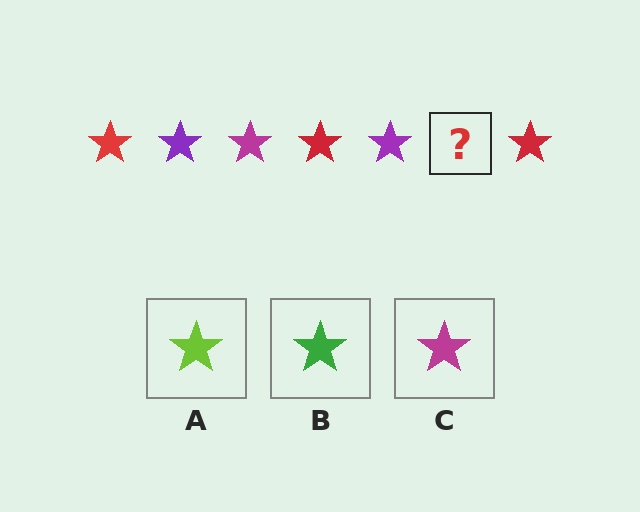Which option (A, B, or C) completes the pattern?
C.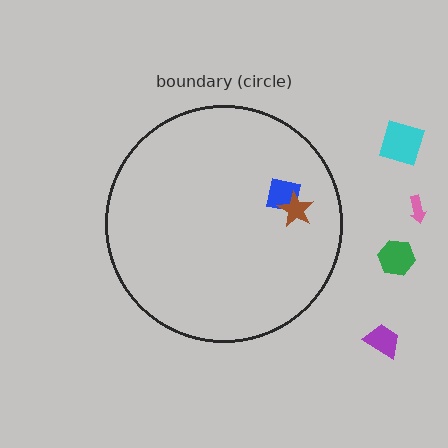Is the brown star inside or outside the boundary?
Inside.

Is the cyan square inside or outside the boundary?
Outside.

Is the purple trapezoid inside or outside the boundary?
Outside.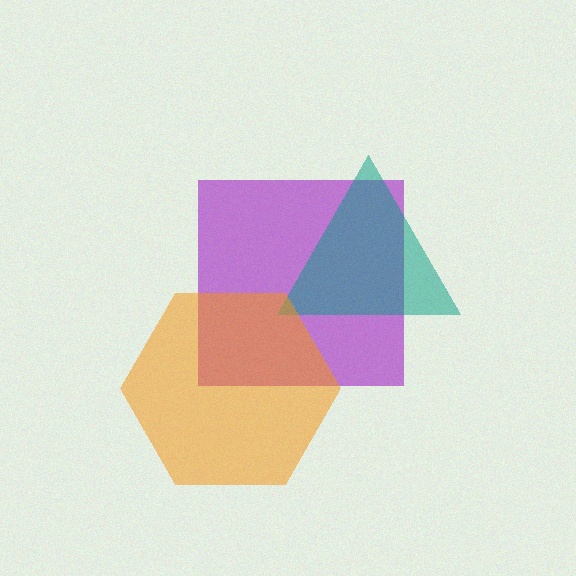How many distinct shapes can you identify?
There are 3 distinct shapes: a purple square, a teal triangle, an orange hexagon.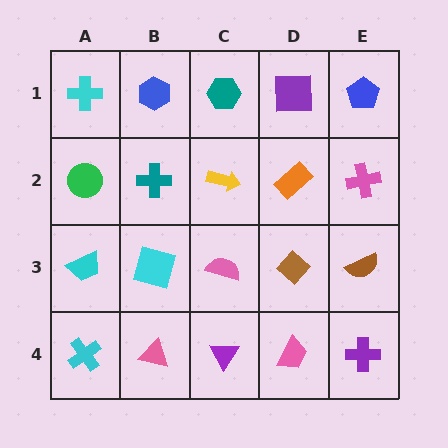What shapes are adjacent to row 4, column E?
A brown semicircle (row 3, column E), a pink trapezoid (row 4, column D).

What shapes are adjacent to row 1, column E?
A pink cross (row 2, column E), a purple square (row 1, column D).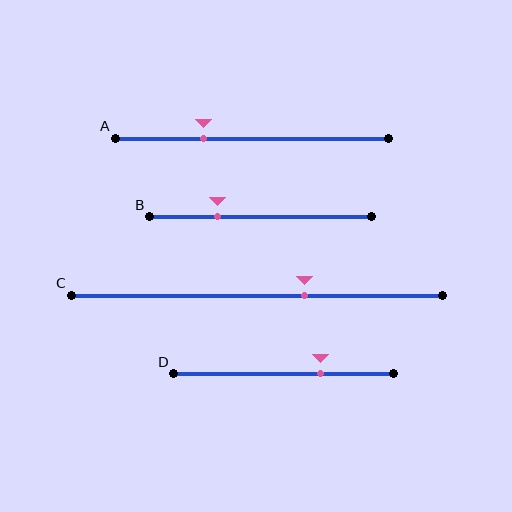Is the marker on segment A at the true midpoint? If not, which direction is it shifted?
No, the marker on segment A is shifted to the left by about 18% of the segment length.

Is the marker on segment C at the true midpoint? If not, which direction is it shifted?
No, the marker on segment C is shifted to the right by about 13% of the segment length.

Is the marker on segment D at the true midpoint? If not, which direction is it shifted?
No, the marker on segment D is shifted to the right by about 17% of the segment length.